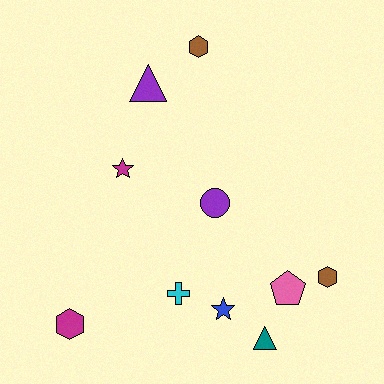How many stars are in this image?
There are 2 stars.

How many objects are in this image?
There are 10 objects.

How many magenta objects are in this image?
There are 2 magenta objects.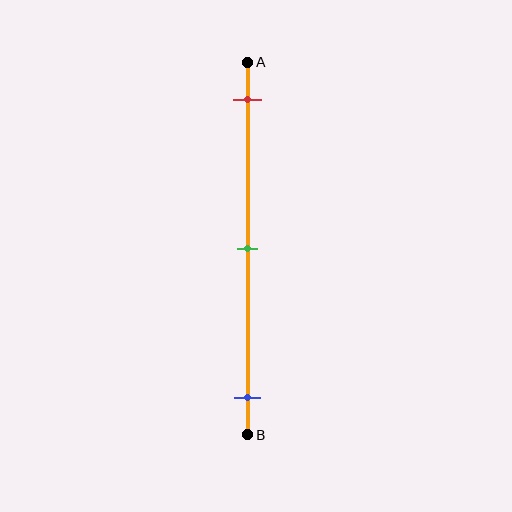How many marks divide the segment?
There are 3 marks dividing the segment.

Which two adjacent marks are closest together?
The red and green marks are the closest adjacent pair.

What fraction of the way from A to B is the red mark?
The red mark is approximately 10% (0.1) of the way from A to B.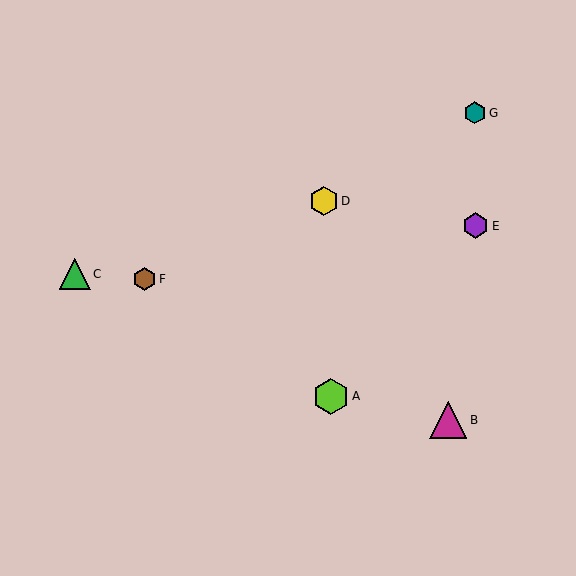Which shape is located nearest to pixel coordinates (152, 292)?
The brown hexagon (labeled F) at (145, 279) is nearest to that location.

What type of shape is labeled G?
Shape G is a teal hexagon.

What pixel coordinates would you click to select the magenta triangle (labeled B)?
Click at (448, 420) to select the magenta triangle B.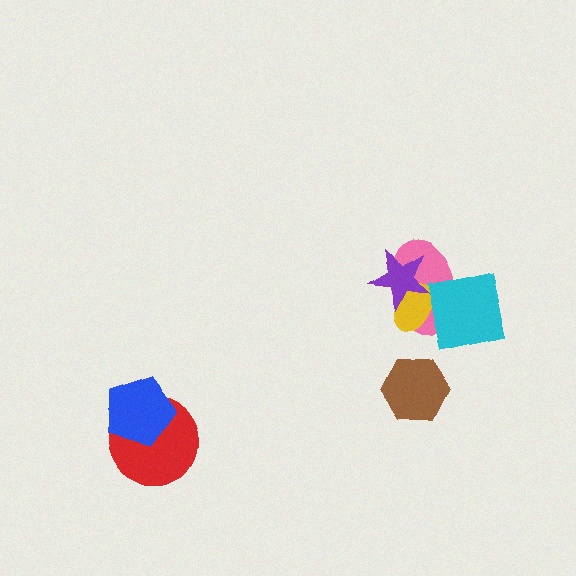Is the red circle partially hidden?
Yes, it is partially covered by another shape.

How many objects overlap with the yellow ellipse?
3 objects overlap with the yellow ellipse.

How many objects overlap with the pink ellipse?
3 objects overlap with the pink ellipse.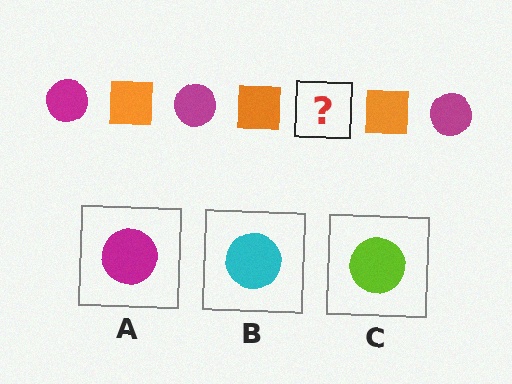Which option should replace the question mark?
Option A.